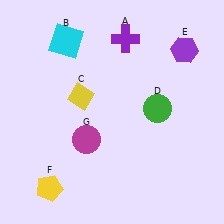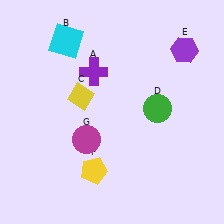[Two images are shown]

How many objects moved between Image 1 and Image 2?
2 objects moved between the two images.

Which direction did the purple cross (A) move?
The purple cross (A) moved down.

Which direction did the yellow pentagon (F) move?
The yellow pentagon (F) moved right.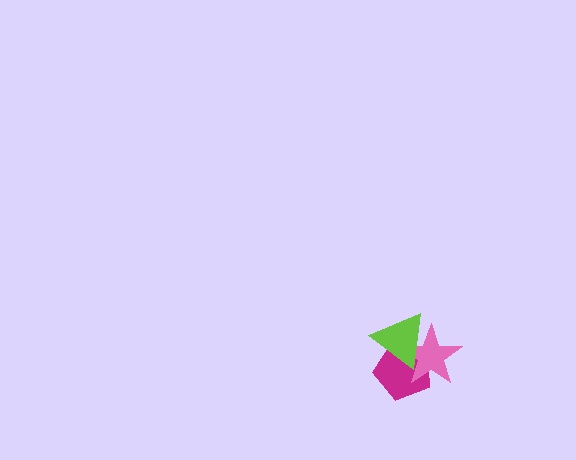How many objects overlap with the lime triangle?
2 objects overlap with the lime triangle.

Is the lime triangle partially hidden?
No, no other shape covers it.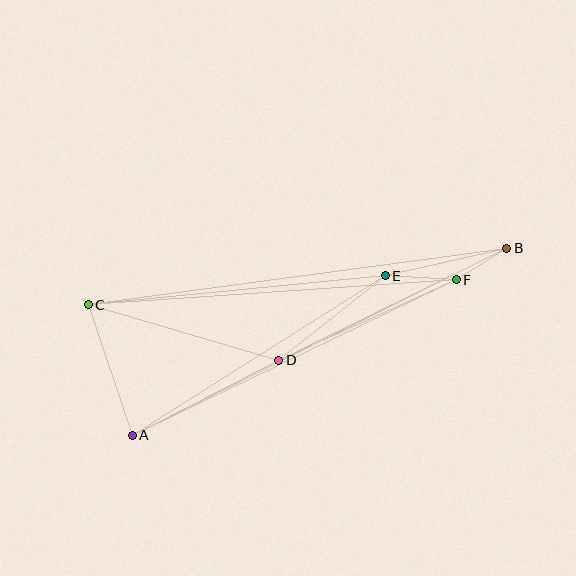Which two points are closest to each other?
Points B and F are closest to each other.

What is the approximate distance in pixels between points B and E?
The distance between B and E is approximately 125 pixels.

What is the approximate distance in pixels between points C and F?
The distance between C and F is approximately 369 pixels.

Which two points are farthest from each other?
Points B and C are farthest from each other.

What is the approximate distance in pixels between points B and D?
The distance between B and D is approximately 254 pixels.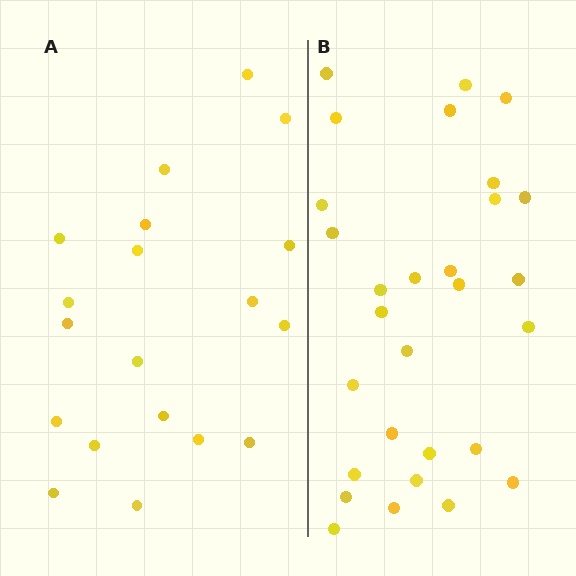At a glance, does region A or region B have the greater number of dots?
Region B (the right region) has more dots.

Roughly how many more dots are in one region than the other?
Region B has roughly 10 or so more dots than region A.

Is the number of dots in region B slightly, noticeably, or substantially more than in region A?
Region B has substantially more. The ratio is roughly 1.5 to 1.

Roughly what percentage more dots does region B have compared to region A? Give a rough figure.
About 55% more.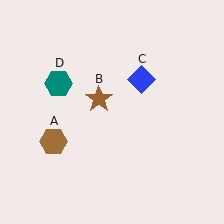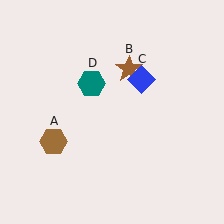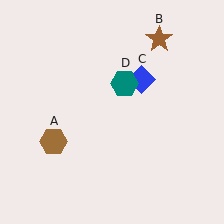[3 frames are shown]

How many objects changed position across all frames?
2 objects changed position: brown star (object B), teal hexagon (object D).